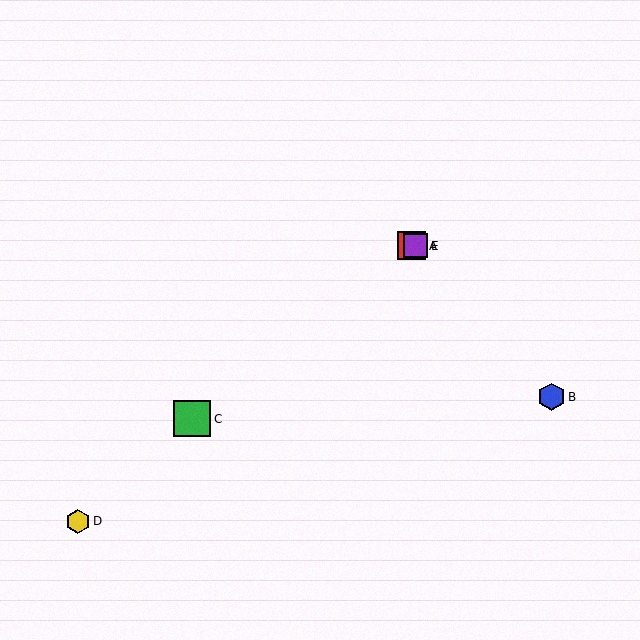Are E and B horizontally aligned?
No, E is at y≈246 and B is at y≈397.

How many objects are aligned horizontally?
2 objects (A, E) are aligned horizontally.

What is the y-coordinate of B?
Object B is at y≈397.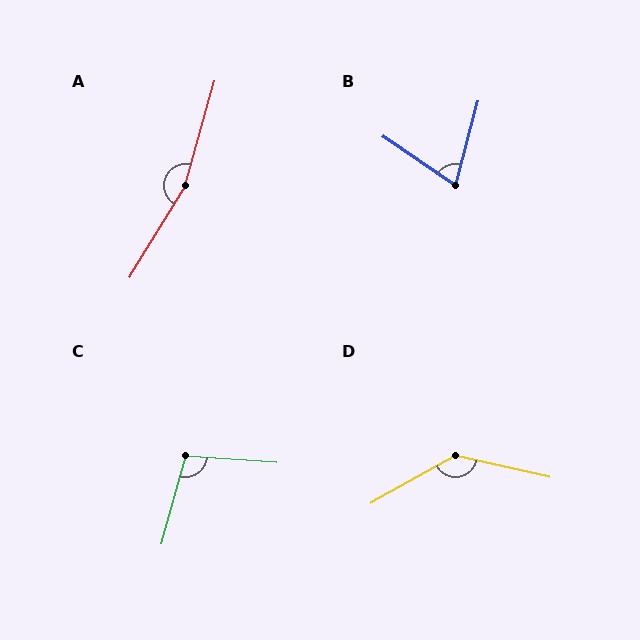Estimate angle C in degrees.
Approximately 101 degrees.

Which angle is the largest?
A, at approximately 164 degrees.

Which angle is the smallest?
B, at approximately 70 degrees.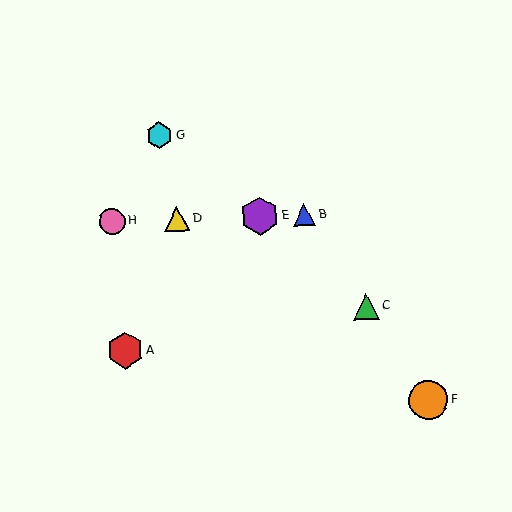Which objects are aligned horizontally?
Objects B, D, E, H are aligned horizontally.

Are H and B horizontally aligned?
Yes, both are at y≈221.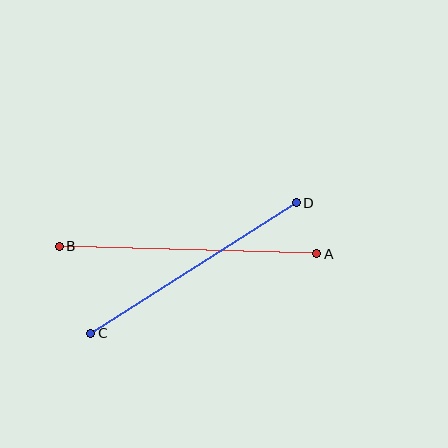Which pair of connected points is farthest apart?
Points A and B are farthest apart.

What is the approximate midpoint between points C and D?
The midpoint is at approximately (193, 268) pixels.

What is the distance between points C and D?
The distance is approximately 243 pixels.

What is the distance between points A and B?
The distance is approximately 258 pixels.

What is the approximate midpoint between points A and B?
The midpoint is at approximately (188, 250) pixels.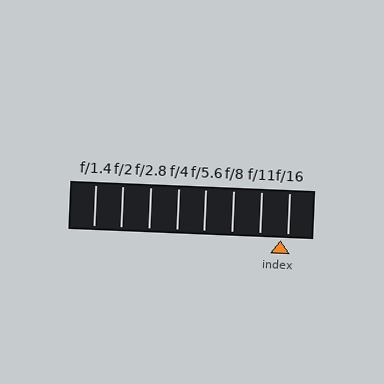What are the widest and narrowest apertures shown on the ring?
The widest aperture shown is f/1.4 and the narrowest is f/16.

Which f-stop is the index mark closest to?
The index mark is closest to f/16.